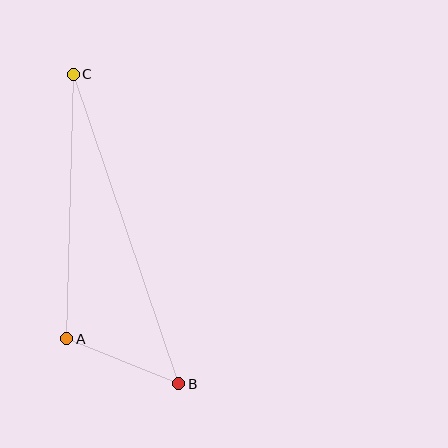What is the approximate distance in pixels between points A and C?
The distance between A and C is approximately 264 pixels.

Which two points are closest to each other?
Points A and B are closest to each other.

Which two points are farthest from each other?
Points B and C are farthest from each other.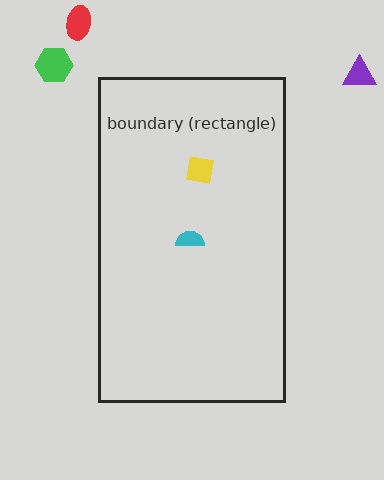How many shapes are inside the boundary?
2 inside, 3 outside.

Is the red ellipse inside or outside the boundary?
Outside.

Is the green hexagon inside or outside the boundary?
Outside.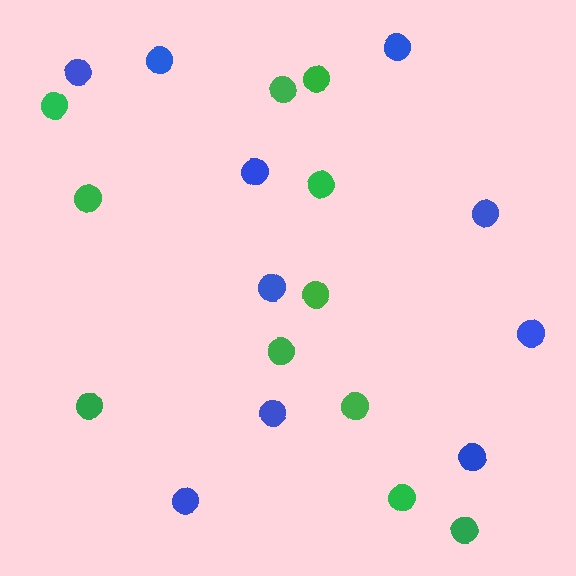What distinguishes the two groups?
There are 2 groups: one group of blue circles (10) and one group of green circles (11).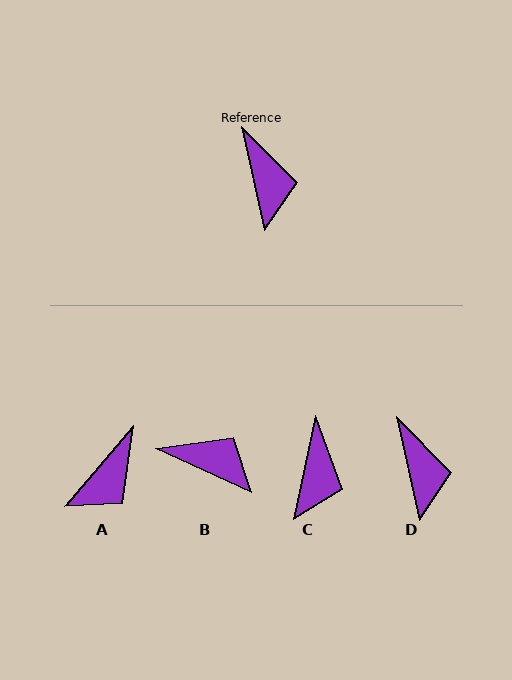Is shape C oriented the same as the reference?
No, it is off by about 24 degrees.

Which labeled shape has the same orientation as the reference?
D.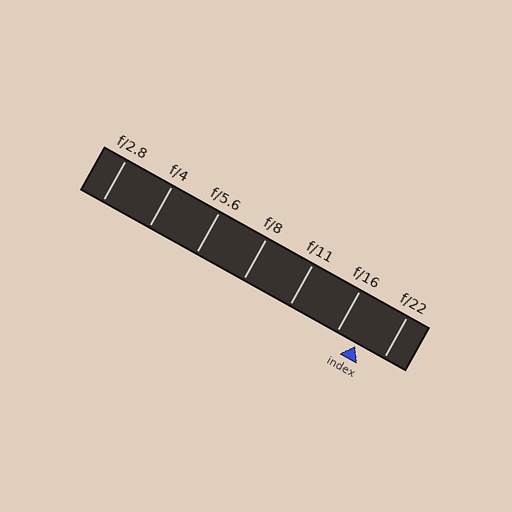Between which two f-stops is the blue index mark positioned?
The index mark is between f/16 and f/22.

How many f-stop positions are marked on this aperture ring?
There are 7 f-stop positions marked.